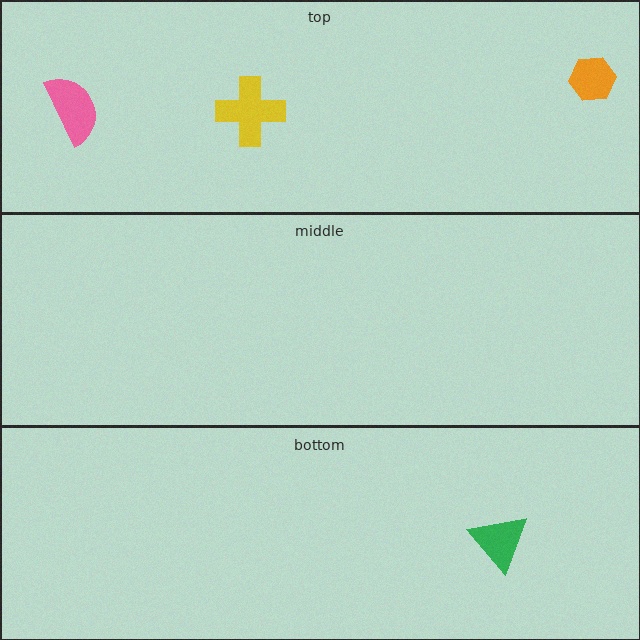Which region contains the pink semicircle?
The top region.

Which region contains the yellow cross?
The top region.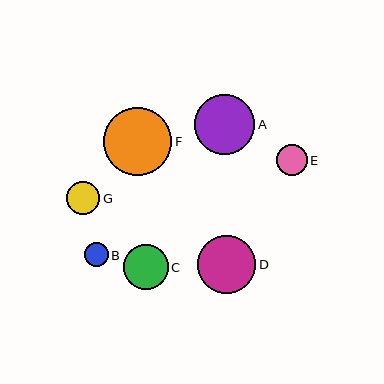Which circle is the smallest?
Circle B is the smallest with a size of approximately 23 pixels.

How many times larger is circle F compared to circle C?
Circle F is approximately 1.5 times the size of circle C.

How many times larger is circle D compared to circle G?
Circle D is approximately 1.8 times the size of circle G.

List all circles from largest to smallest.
From largest to smallest: F, A, D, C, G, E, B.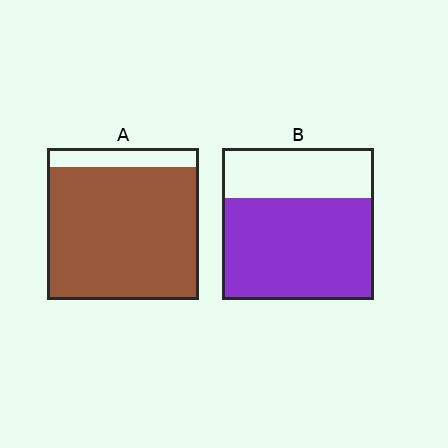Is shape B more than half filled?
Yes.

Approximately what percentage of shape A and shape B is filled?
A is approximately 90% and B is approximately 65%.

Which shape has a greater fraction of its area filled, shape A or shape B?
Shape A.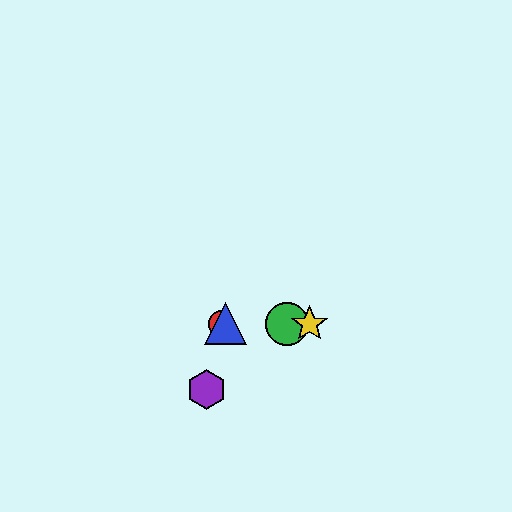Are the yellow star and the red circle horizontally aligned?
Yes, both are at y≈324.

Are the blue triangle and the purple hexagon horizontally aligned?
No, the blue triangle is at y≈324 and the purple hexagon is at y≈389.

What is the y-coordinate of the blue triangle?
The blue triangle is at y≈324.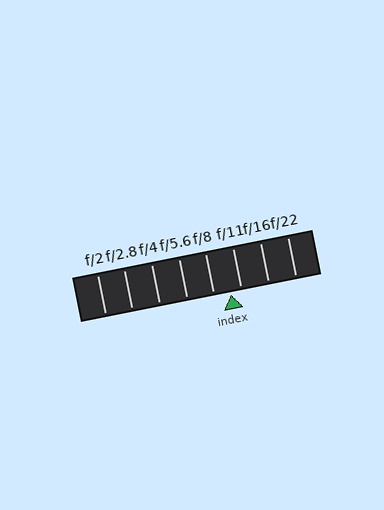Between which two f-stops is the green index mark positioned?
The index mark is between f/8 and f/11.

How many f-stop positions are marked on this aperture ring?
There are 8 f-stop positions marked.